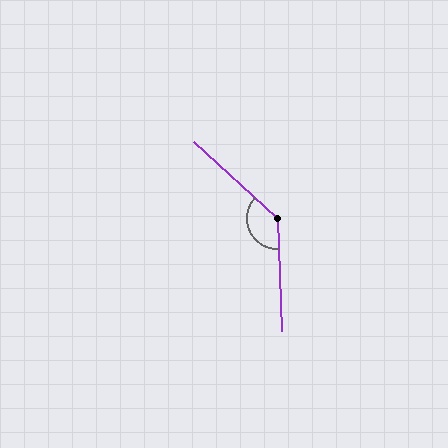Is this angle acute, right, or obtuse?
It is obtuse.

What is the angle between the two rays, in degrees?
Approximately 135 degrees.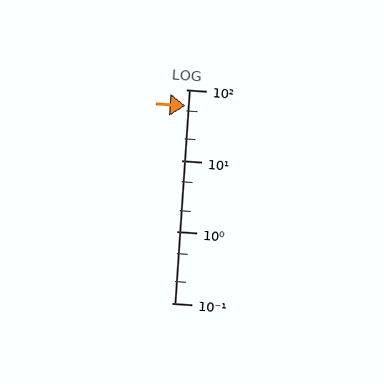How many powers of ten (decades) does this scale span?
The scale spans 3 decades, from 0.1 to 100.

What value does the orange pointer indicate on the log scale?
The pointer indicates approximately 58.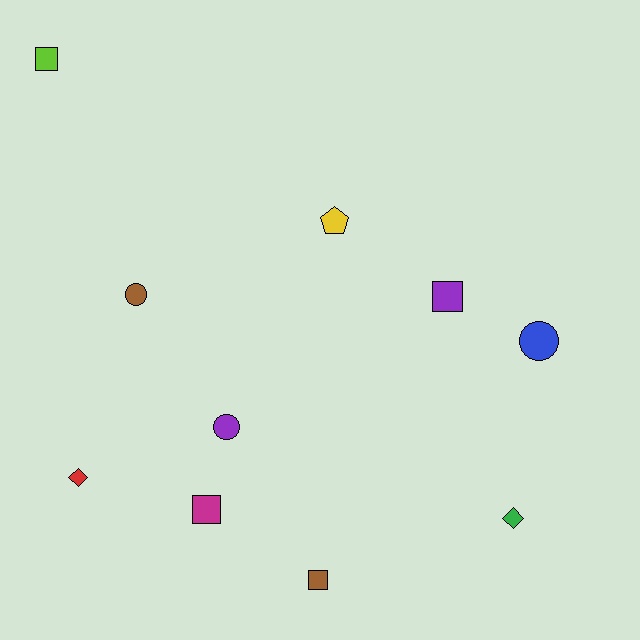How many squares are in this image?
There are 4 squares.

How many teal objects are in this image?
There are no teal objects.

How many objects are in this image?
There are 10 objects.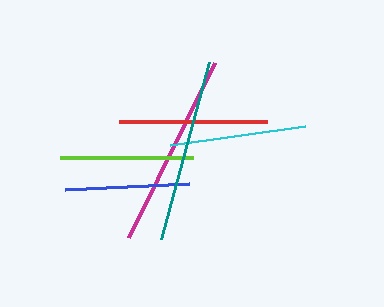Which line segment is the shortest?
The blue line is the shortest at approximately 124 pixels.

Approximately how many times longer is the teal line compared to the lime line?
The teal line is approximately 1.4 times the length of the lime line.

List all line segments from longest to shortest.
From longest to shortest: magenta, teal, red, cyan, lime, blue.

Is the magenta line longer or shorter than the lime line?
The magenta line is longer than the lime line.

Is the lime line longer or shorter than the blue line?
The lime line is longer than the blue line.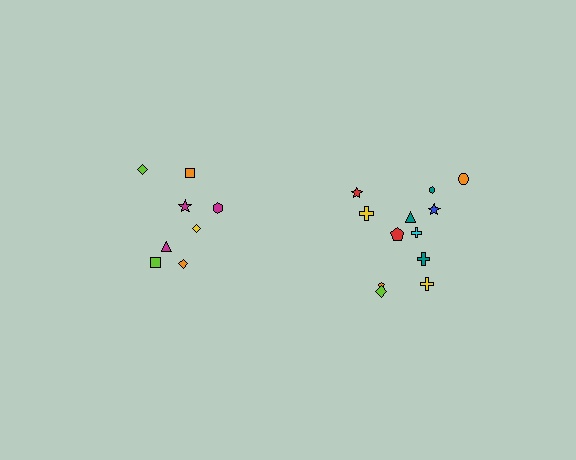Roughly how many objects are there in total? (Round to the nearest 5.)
Roughly 20 objects in total.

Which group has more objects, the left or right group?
The right group.